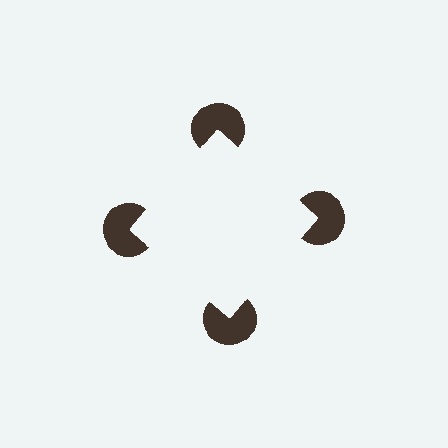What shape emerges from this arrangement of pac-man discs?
An illusory square — its edges are inferred from the aligned wedge cuts in the pac-man discs, not physically drawn.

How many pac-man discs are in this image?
There are 4 — one at each vertex of the illusory square.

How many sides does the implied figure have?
4 sides.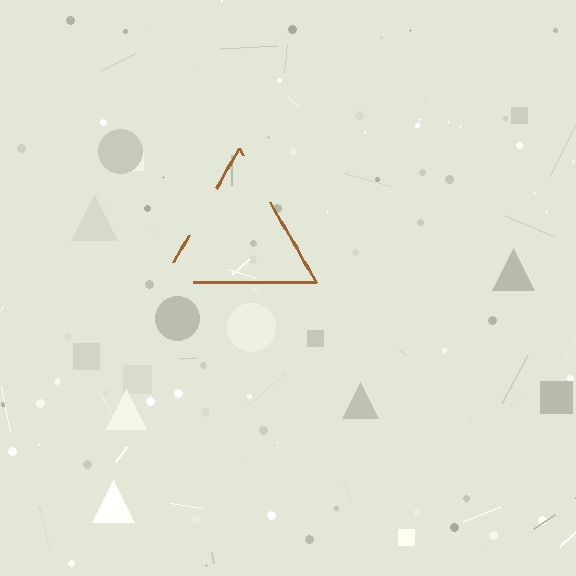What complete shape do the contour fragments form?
The contour fragments form a triangle.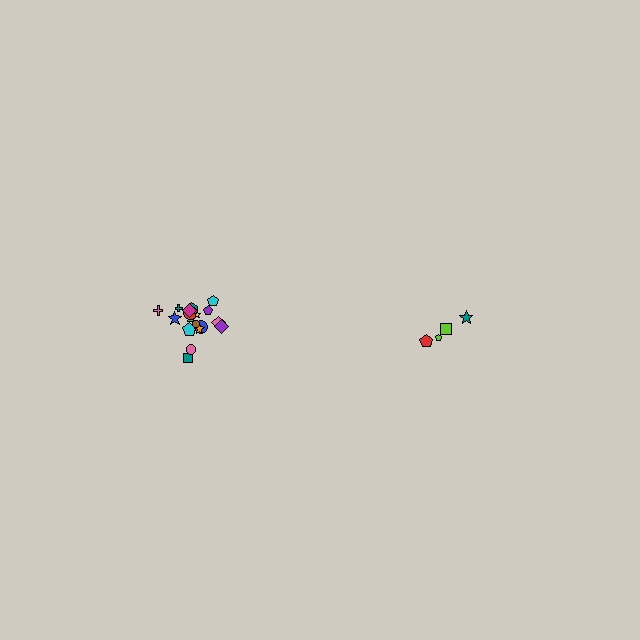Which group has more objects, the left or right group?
The left group.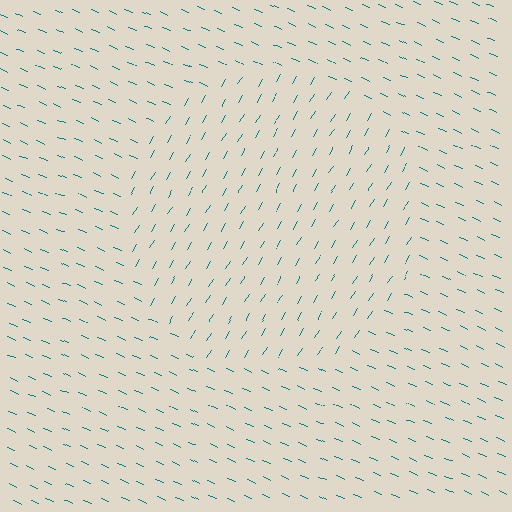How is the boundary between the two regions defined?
The boundary is defined purely by a change in line orientation (approximately 81 degrees difference). All lines are the same color and thickness.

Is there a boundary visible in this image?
Yes, there is a texture boundary formed by a change in line orientation.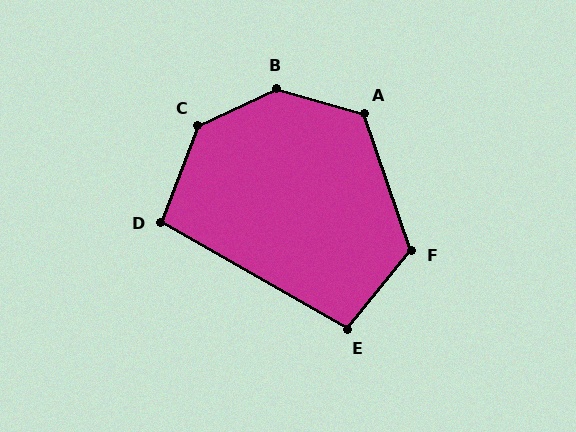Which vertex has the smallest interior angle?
D, at approximately 99 degrees.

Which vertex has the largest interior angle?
B, at approximately 139 degrees.